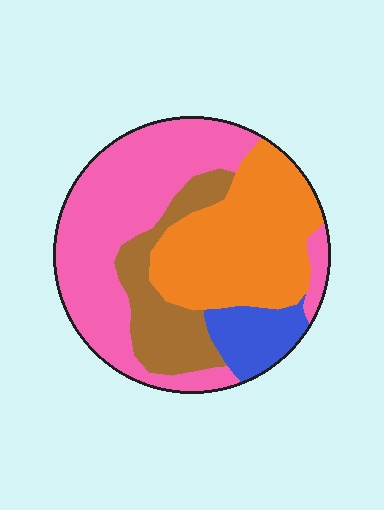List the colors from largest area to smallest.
From largest to smallest: pink, orange, brown, blue.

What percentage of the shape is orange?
Orange takes up about one third (1/3) of the shape.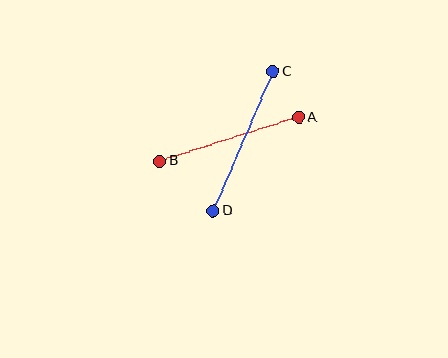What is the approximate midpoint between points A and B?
The midpoint is at approximately (229, 139) pixels.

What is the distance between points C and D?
The distance is approximately 152 pixels.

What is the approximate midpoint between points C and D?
The midpoint is at approximately (243, 141) pixels.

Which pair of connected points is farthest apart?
Points C and D are farthest apart.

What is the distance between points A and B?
The distance is approximately 145 pixels.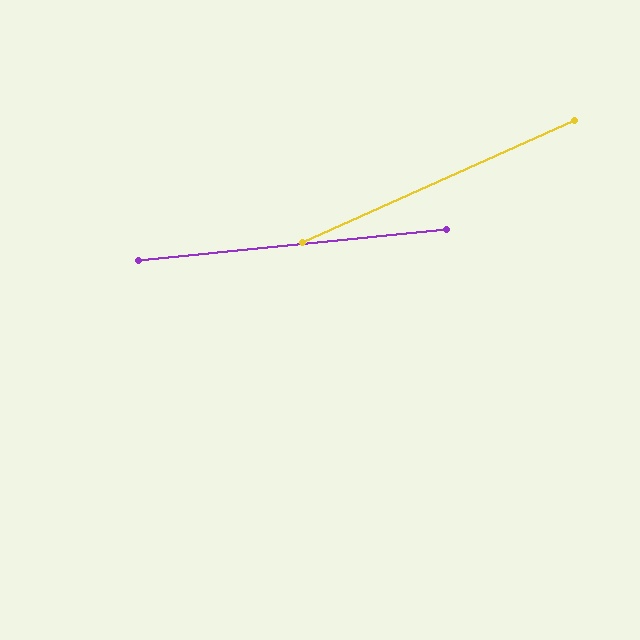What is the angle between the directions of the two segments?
Approximately 19 degrees.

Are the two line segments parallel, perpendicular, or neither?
Neither parallel nor perpendicular — they differ by about 19°.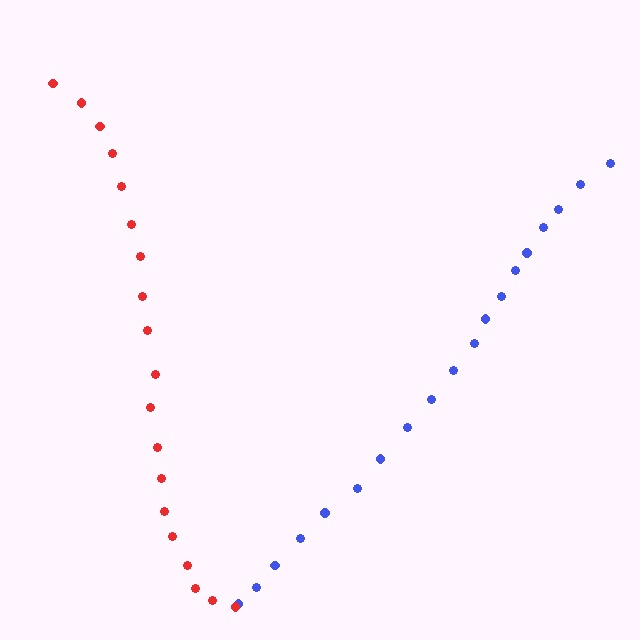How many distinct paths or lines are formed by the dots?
There are 2 distinct paths.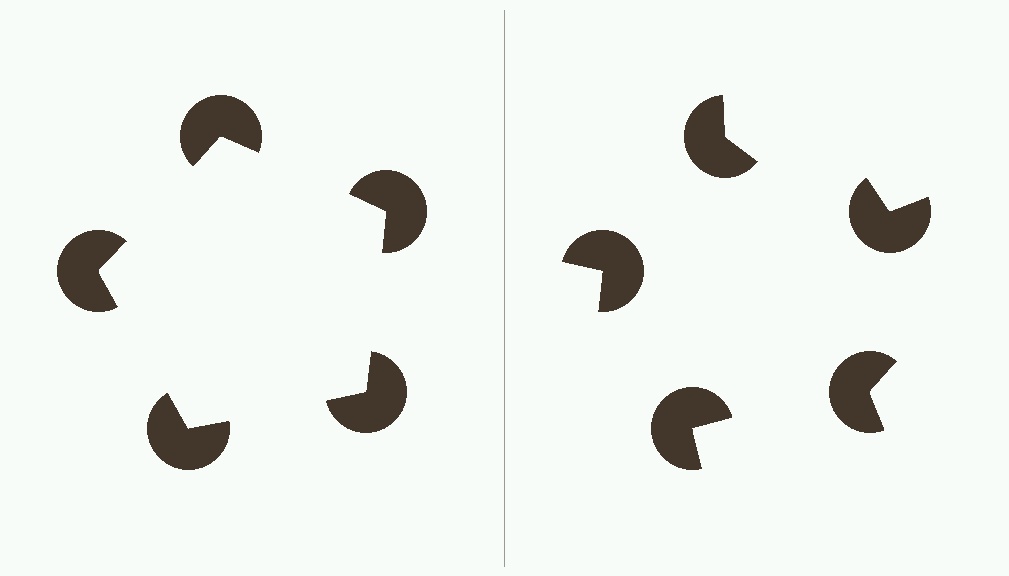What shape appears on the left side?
An illusory pentagon.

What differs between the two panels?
The pac-man discs are positioned identically on both sides; only the wedge orientations differ. On the left they align to a pentagon; on the right they are misaligned.